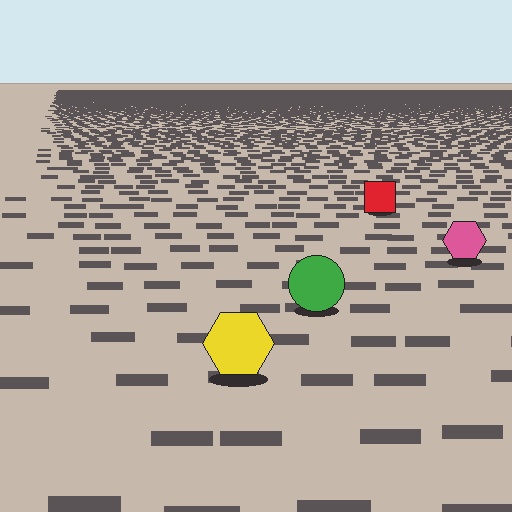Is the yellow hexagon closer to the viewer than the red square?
Yes. The yellow hexagon is closer — you can tell from the texture gradient: the ground texture is coarser near it.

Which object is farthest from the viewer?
The red square is farthest from the viewer. It appears smaller and the ground texture around it is denser.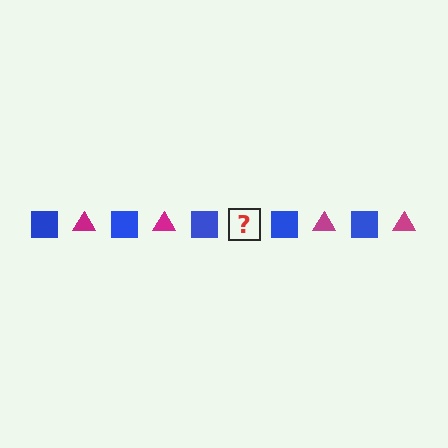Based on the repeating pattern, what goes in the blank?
The blank should be a magenta triangle.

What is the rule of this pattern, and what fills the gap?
The rule is that the pattern alternates between blue square and magenta triangle. The gap should be filled with a magenta triangle.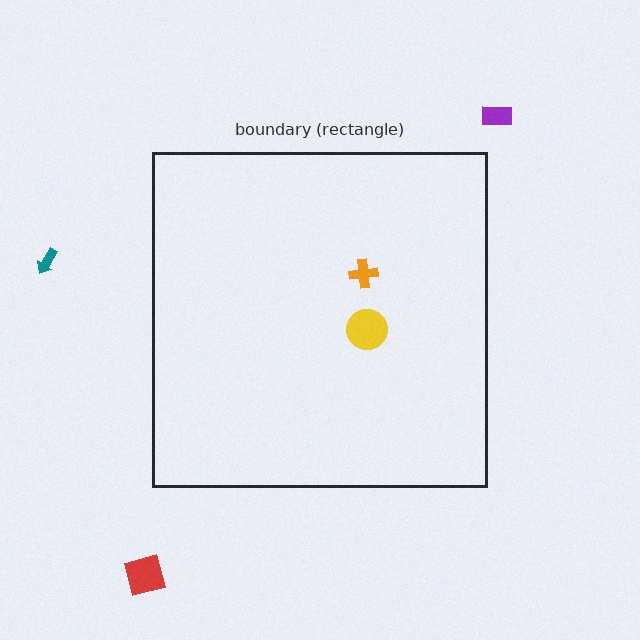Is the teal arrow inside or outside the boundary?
Outside.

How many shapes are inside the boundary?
2 inside, 3 outside.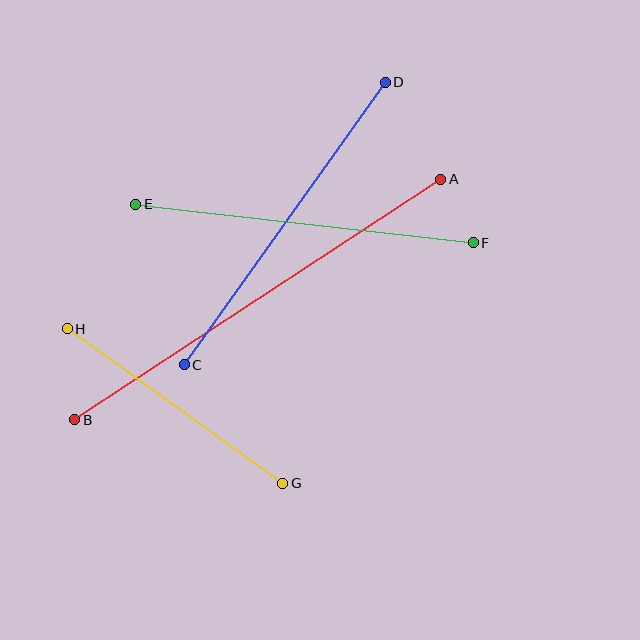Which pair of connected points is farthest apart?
Points A and B are farthest apart.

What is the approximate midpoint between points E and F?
The midpoint is at approximately (304, 223) pixels.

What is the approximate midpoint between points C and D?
The midpoint is at approximately (285, 224) pixels.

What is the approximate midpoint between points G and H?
The midpoint is at approximately (175, 406) pixels.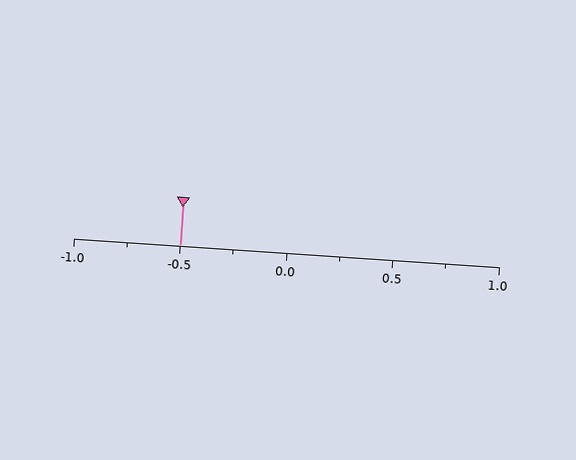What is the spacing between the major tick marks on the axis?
The major ticks are spaced 0.5 apart.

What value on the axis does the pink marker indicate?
The marker indicates approximately -0.5.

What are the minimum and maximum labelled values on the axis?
The axis runs from -1.0 to 1.0.